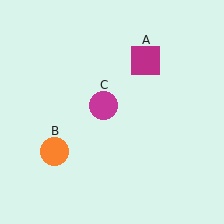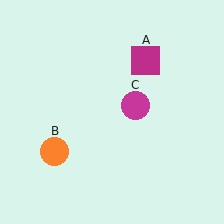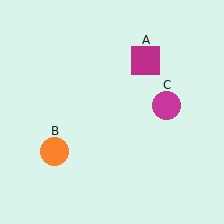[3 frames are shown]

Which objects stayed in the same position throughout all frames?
Magenta square (object A) and orange circle (object B) remained stationary.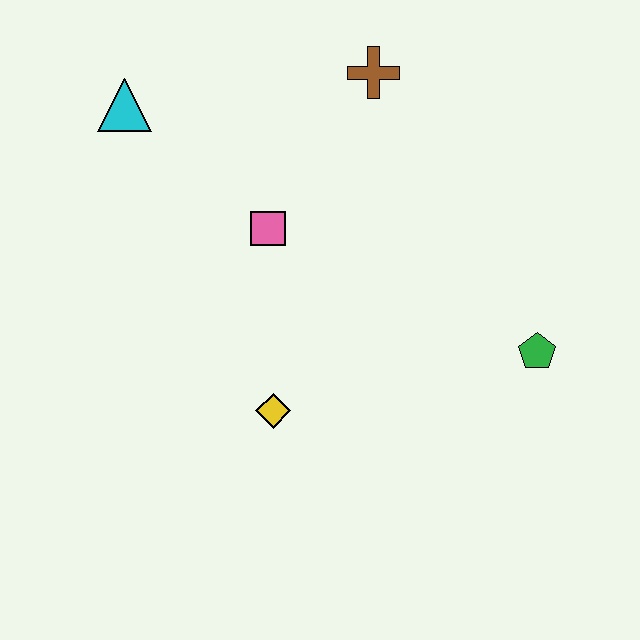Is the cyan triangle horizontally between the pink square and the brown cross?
No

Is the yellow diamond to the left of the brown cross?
Yes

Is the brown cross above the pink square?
Yes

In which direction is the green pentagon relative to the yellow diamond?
The green pentagon is to the right of the yellow diamond.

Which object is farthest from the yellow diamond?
The brown cross is farthest from the yellow diamond.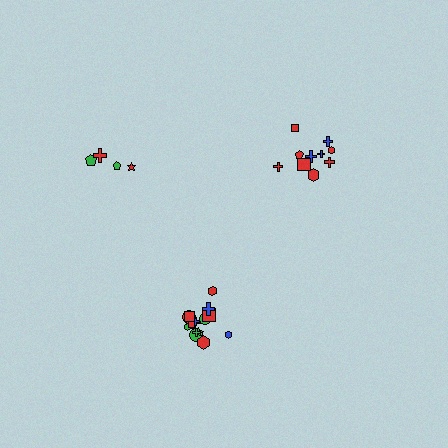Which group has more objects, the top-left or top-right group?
The top-right group.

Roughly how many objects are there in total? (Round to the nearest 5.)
Roughly 30 objects in total.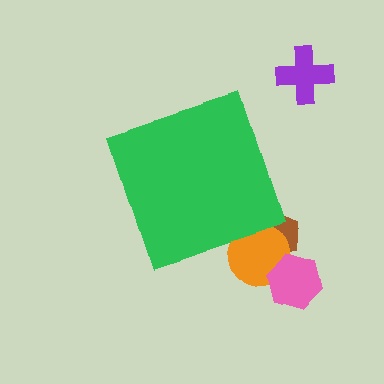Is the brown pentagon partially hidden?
Yes, the brown pentagon is partially hidden behind the green diamond.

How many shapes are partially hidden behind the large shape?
2 shapes are partially hidden.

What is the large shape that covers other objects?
A green diamond.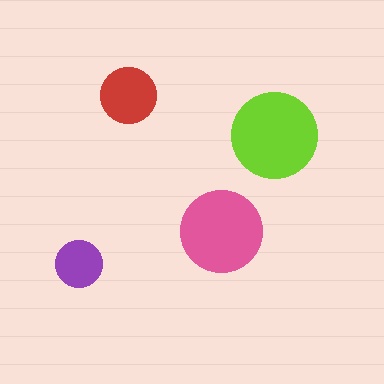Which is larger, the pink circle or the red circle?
The pink one.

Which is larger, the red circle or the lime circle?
The lime one.